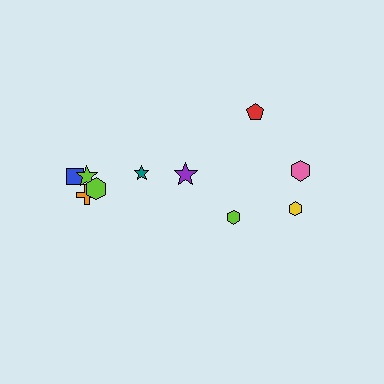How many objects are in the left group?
There are 6 objects.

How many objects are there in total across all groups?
There are 10 objects.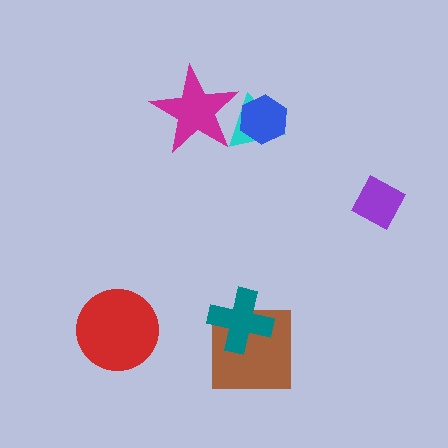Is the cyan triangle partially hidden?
Yes, it is partially covered by another shape.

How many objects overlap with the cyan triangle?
2 objects overlap with the cyan triangle.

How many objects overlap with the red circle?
0 objects overlap with the red circle.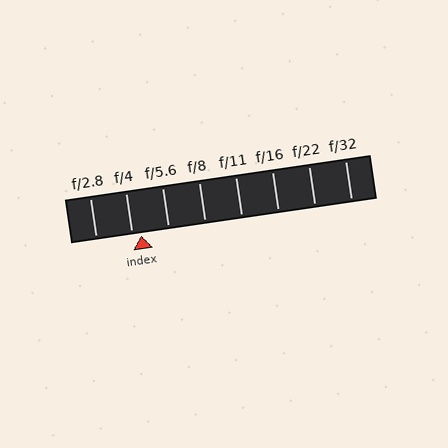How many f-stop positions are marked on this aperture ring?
There are 8 f-stop positions marked.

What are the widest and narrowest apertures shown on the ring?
The widest aperture shown is f/2.8 and the narrowest is f/32.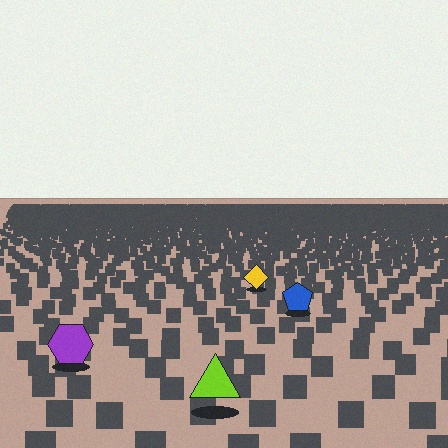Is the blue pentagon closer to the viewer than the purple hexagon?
No. The purple hexagon is closer — you can tell from the texture gradient: the ground texture is coarser near it.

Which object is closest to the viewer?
The lime triangle is closest. The texture marks near it are larger and more spread out.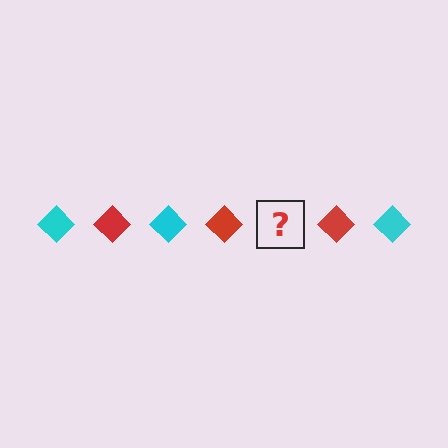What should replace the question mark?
The question mark should be replaced with a cyan diamond.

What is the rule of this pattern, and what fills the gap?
The rule is that the pattern cycles through cyan, red diamonds. The gap should be filled with a cyan diamond.